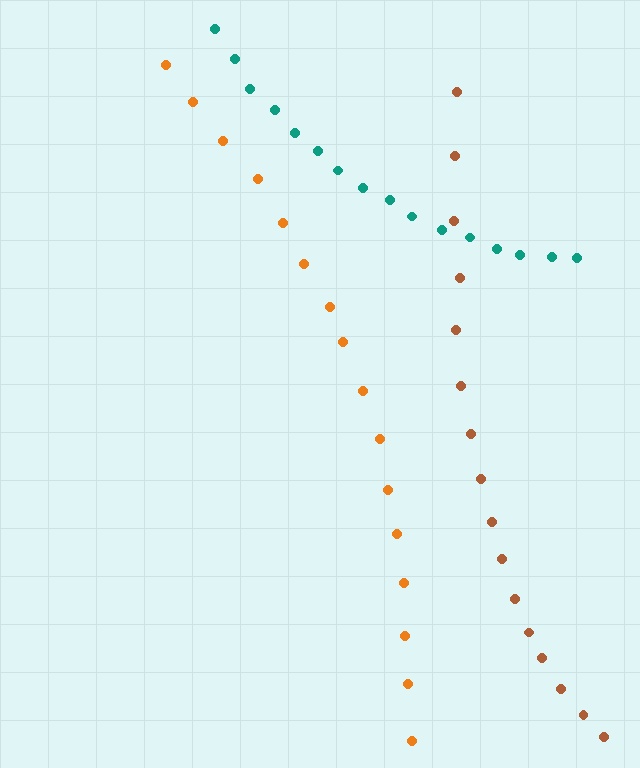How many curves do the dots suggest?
There are 3 distinct paths.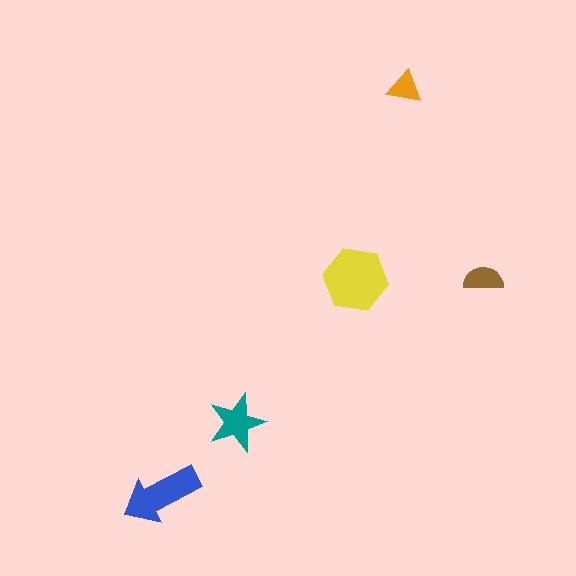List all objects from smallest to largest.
The orange triangle, the brown semicircle, the teal star, the blue arrow, the yellow hexagon.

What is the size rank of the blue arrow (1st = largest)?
2nd.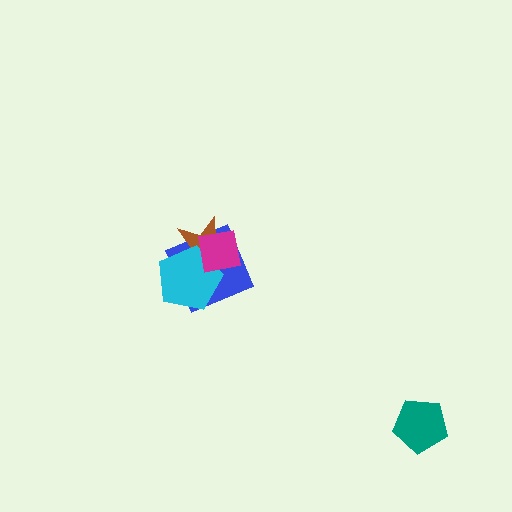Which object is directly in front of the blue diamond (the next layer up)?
The brown star is directly in front of the blue diamond.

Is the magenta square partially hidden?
No, no other shape covers it.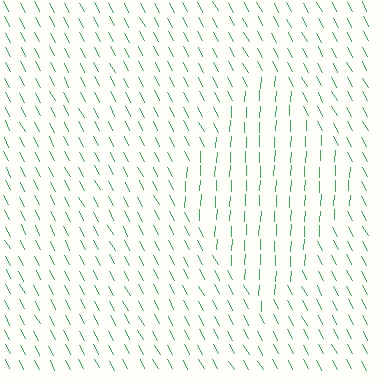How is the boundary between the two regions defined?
The boundary is defined purely by a change in line orientation (approximately 31 degrees difference). All lines are the same color and thickness.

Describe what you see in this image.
The image is filled with small green line segments. A diamond region in the image has lines oriented differently from the surrounding lines, creating a visible texture boundary.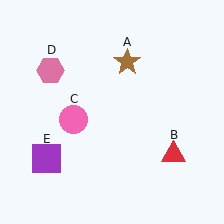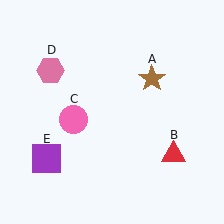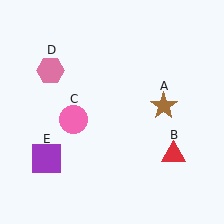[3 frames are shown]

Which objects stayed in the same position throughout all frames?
Red triangle (object B) and pink circle (object C) and pink hexagon (object D) and purple square (object E) remained stationary.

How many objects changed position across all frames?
1 object changed position: brown star (object A).